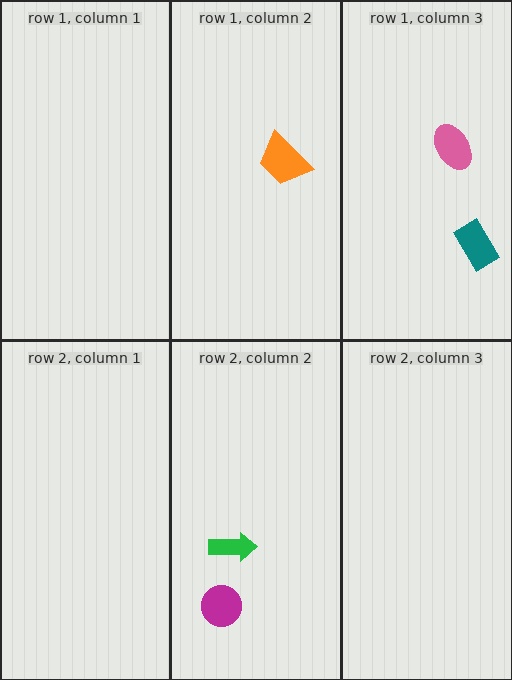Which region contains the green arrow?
The row 2, column 2 region.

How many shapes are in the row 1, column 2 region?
1.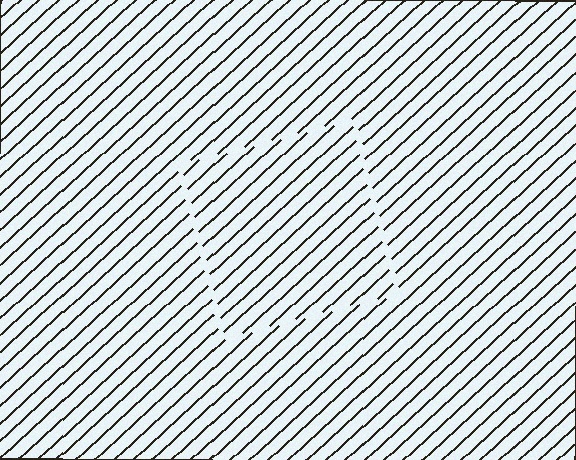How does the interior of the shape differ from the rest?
The interior of the shape contains the same grating, shifted by half a period — the contour is defined by the phase discontinuity where line-ends from the inner and outer gratings abut.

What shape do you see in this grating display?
An illusory square. The interior of the shape contains the same grating, shifted by half a period — the contour is defined by the phase discontinuity where line-ends from the inner and outer gratings abut.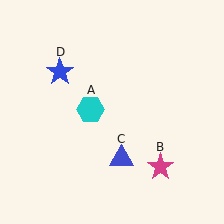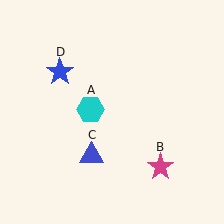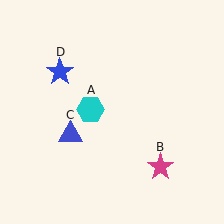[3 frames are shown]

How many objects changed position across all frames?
1 object changed position: blue triangle (object C).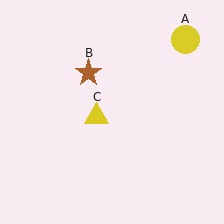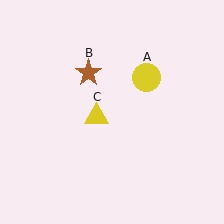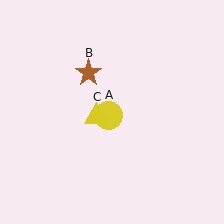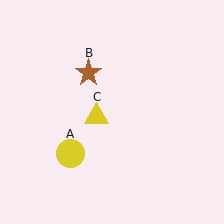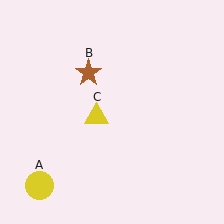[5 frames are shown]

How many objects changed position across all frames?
1 object changed position: yellow circle (object A).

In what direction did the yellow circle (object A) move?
The yellow circle (object A) moved down and to the left.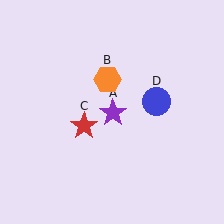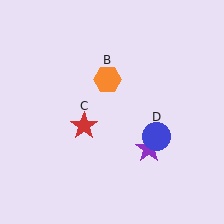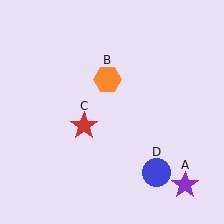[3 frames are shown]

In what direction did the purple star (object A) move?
The purple star (object A) moved down and to the right.